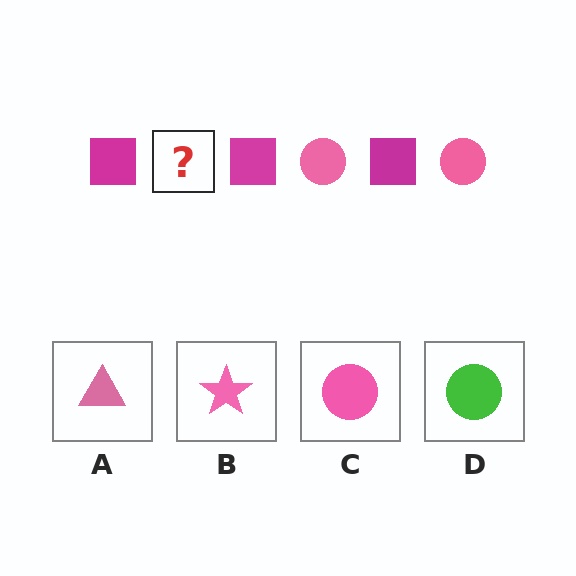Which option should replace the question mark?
Option C.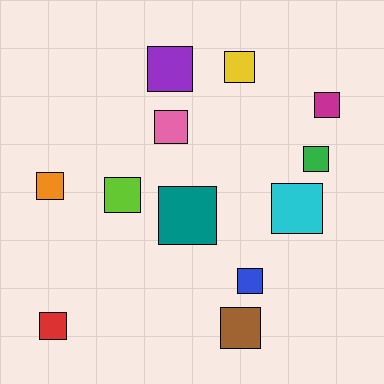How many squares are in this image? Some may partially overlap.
There are 12 squares.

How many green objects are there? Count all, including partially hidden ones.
There is 1 green object.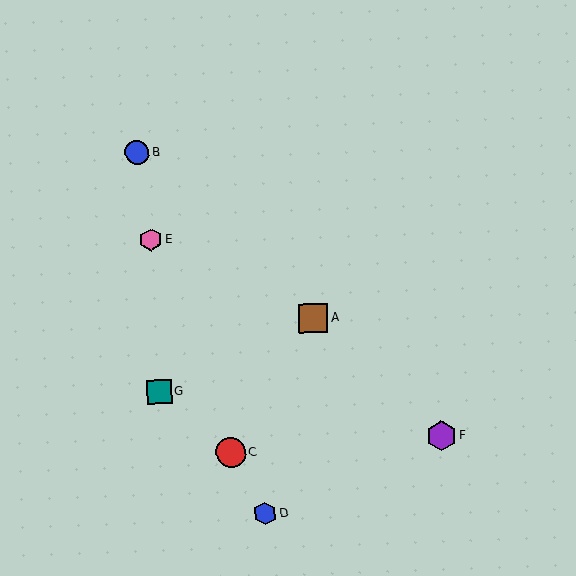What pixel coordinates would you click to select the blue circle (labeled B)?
Click at (137, 153) to select the blue circle B.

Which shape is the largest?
The red circle (labeled C) is the largest.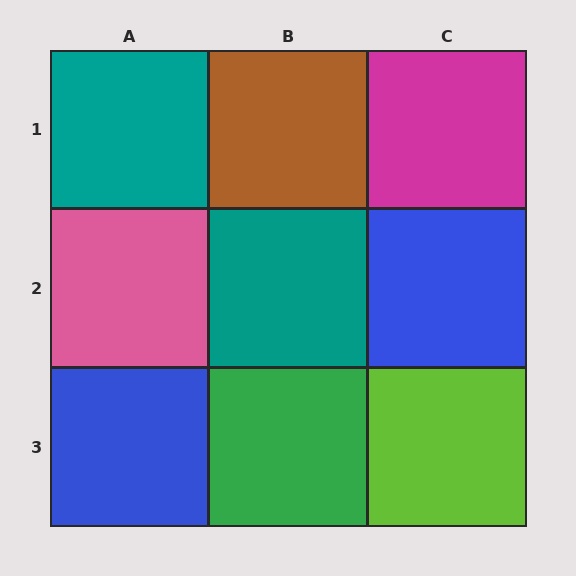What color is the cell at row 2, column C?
Blue.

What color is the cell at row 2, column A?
Pink.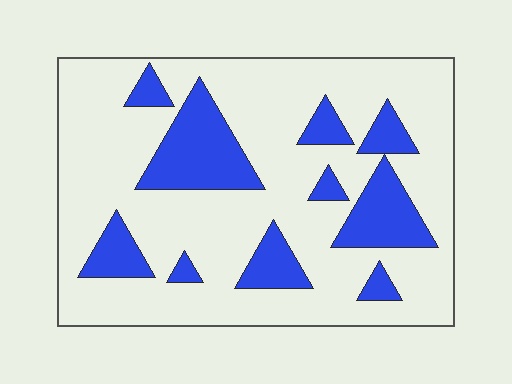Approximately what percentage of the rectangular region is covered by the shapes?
Approximately 25%.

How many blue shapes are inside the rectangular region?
10.